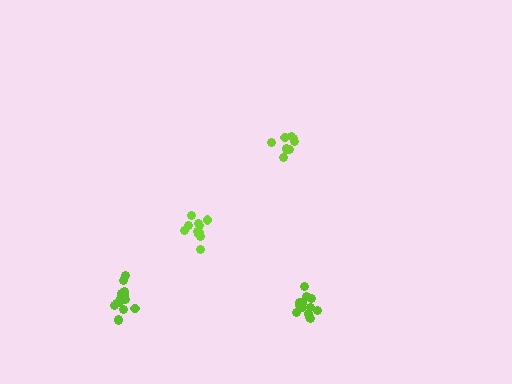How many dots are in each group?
Group 1: 13 dots, Group 2: 9 dots, Group 3: 11 dots, Group 4: 15 dots (48 total).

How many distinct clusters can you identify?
There are 4 distinct clusters.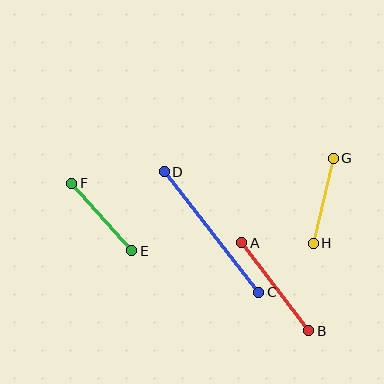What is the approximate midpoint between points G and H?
The midpoint is at approximately (323, 201) pixels.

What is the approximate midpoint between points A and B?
The midpoint is at approximately (275, 287) pixels.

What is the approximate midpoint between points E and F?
The midpoint is at approximately (102, 217) pixels.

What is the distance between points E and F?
The distance is approximately 90 pixels.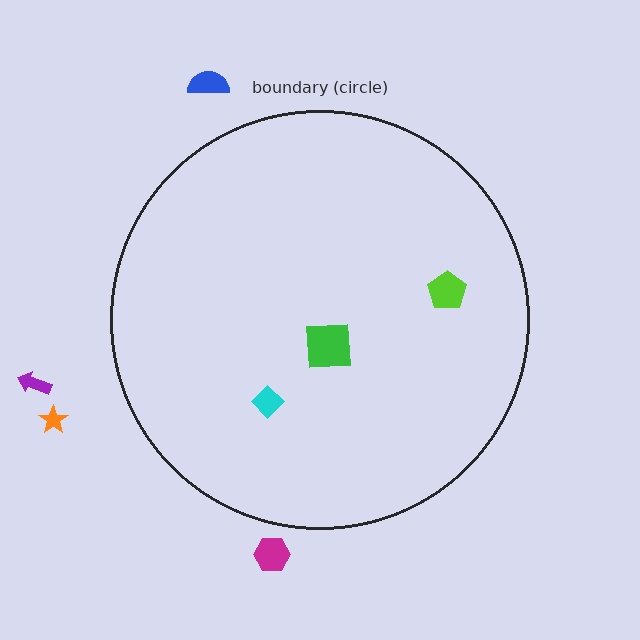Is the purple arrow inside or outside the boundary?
Outside.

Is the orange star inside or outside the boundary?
Outside.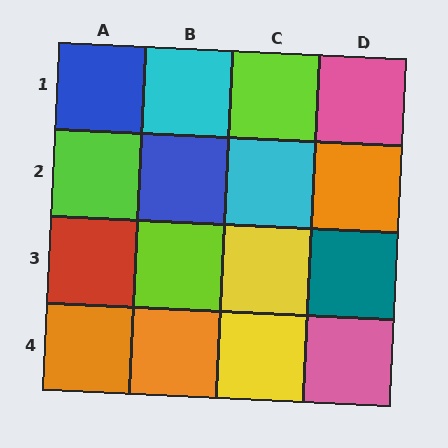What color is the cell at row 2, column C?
Cyan.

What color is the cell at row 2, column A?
Lime.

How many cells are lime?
3 cells are lime.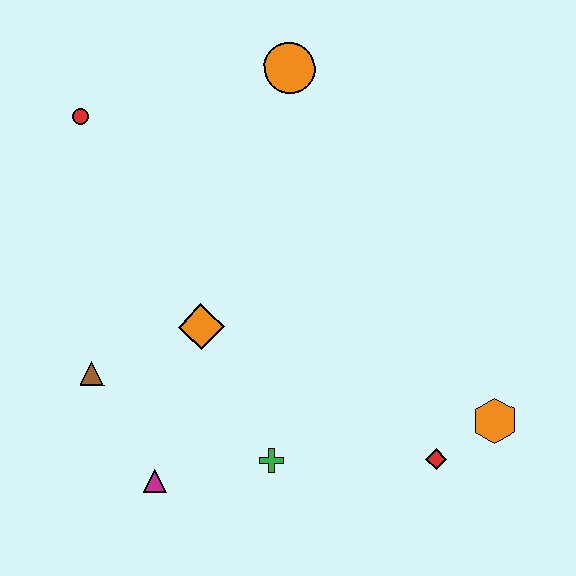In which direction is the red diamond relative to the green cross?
The red diamond is to the right of the green cross.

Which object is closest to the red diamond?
The orange hexagon is closest to the red diamond.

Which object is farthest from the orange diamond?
The orange hexagon is farthest from the orange diamond.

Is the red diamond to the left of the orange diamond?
No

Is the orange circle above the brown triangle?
Yes